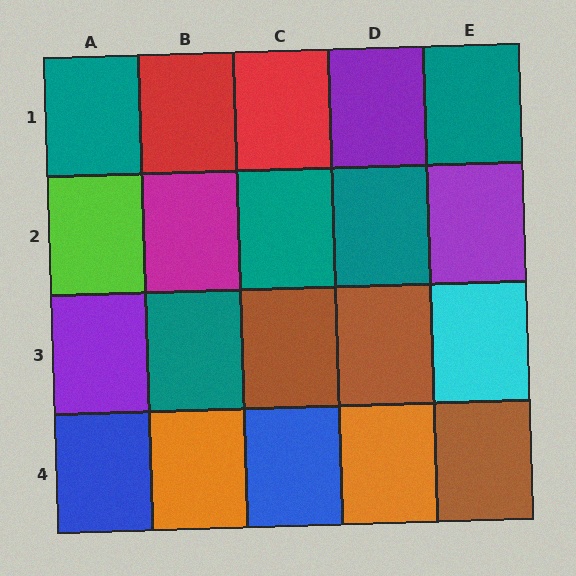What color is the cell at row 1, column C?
Red.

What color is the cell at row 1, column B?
Red.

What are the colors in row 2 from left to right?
Lime, magenta, teal, teal, purple.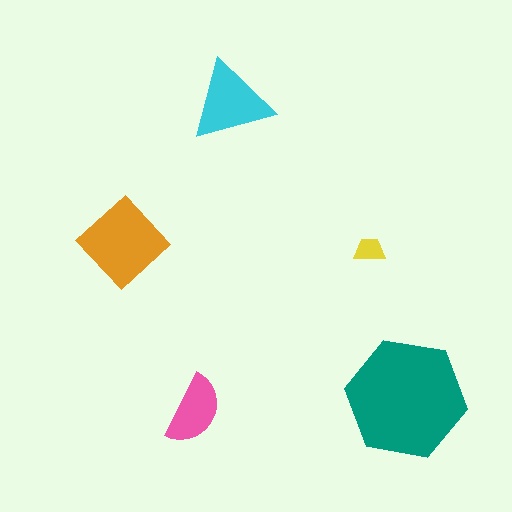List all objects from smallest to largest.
The yellow trapezoid, the pink semicircle, the cyan triangle, the orange diamond, the teal hexagon.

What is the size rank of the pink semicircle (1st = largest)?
4th.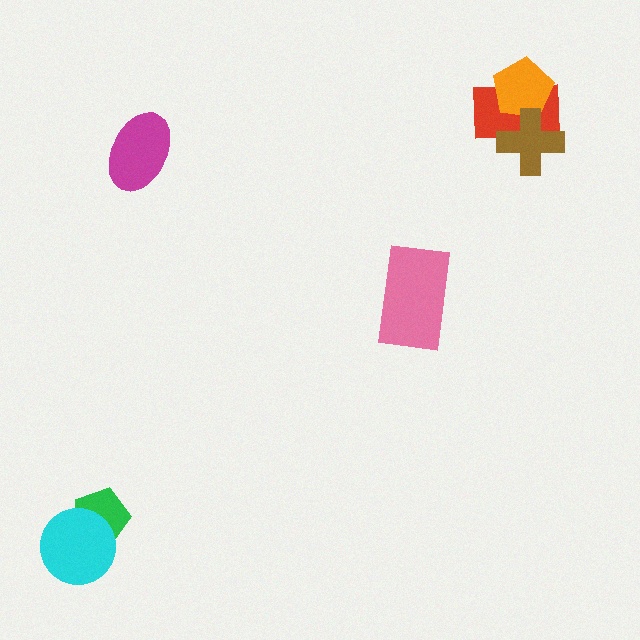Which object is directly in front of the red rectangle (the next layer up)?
The orange pentagon is directly in front of the red rectangle.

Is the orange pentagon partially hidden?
Yes, it is partially covered by another shape.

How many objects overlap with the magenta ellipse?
0 objects overlap with the magenta ellipse.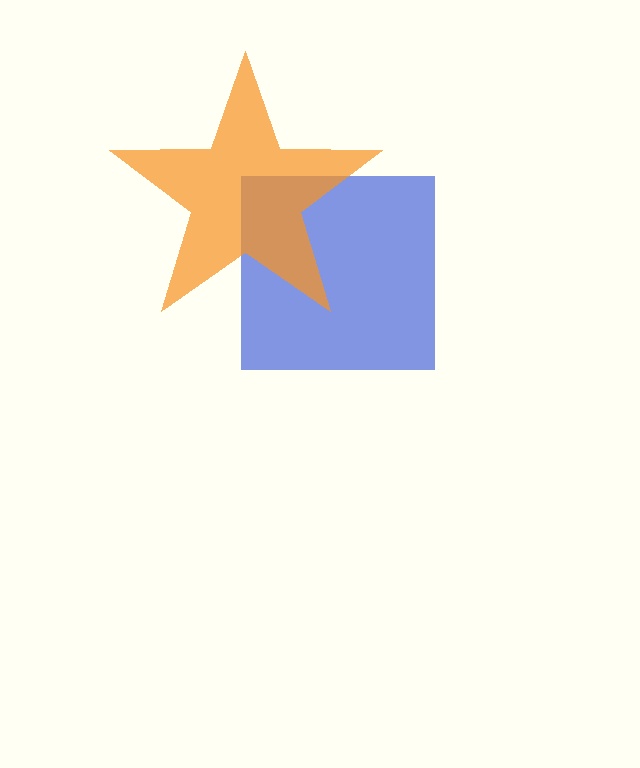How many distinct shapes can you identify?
There are 2 distinct shapes: a blue square, an orange star.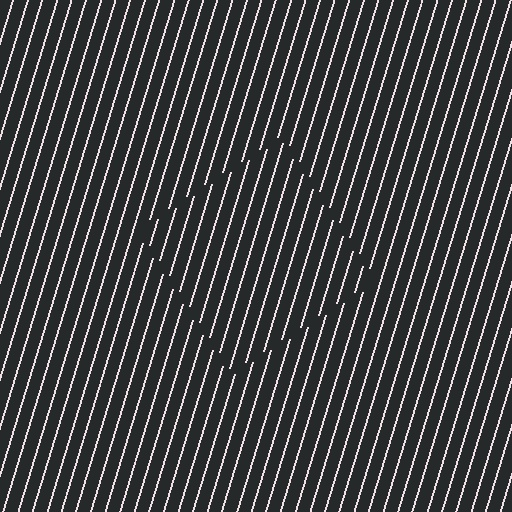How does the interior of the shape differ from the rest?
The interior of the shape contains the same grating, shifted by half a period — the contour is defined by the phase discontinuity where line-ends from the inner and outer gratings abut.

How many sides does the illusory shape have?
4 sides — the line-ends trace a square.